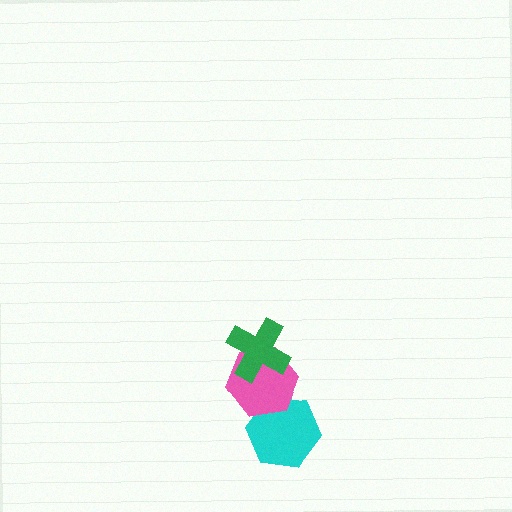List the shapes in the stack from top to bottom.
From top to bottom: the green cross, the pink hexagon, the cyan hexagon.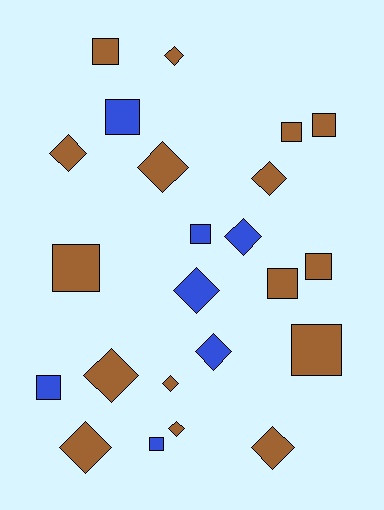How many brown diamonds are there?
There are 9 brown diamonds.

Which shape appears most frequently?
Diamond, with 12 objects.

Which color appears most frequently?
Brown, with 16 objects.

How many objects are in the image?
There are 23 objects.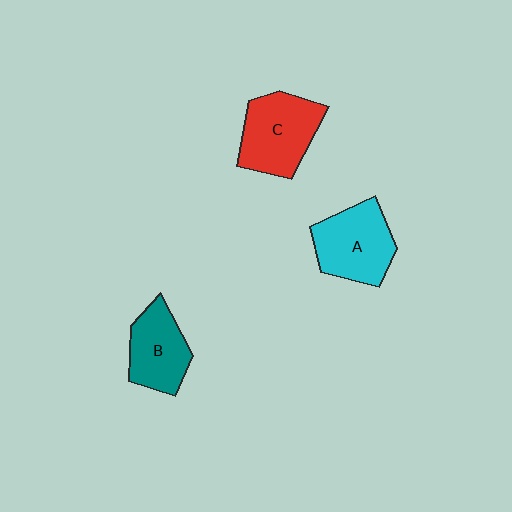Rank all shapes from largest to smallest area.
From largest to smallest: C (red), A (cyan), B (teal).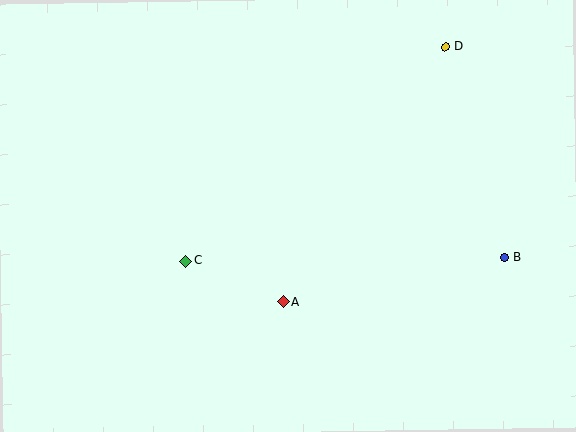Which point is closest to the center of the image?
Point A at (284, 302) is closest to the center.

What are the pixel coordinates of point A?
Point A is at (284, 302).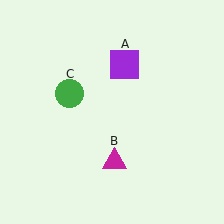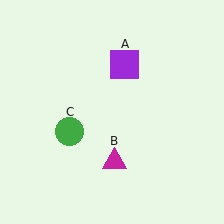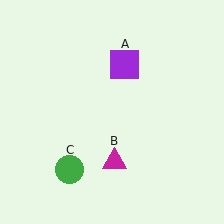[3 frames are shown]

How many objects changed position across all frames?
1 object changed position: green circle (object C).